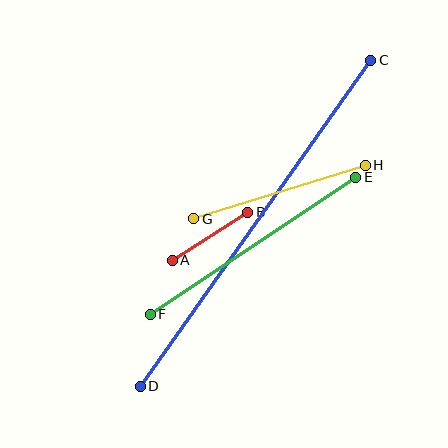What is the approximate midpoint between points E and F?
The midpoint is at approximately (253, 246) pixels.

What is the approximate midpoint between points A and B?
The midpoint is at approximately (210, 236) pixels.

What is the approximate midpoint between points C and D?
The midpoint is at approximately (256, 223) pixels.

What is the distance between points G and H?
The distance is approximately 180 pixels.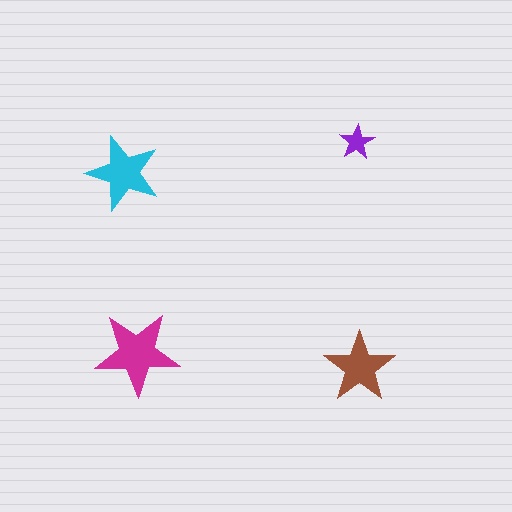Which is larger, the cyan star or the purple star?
The cyan one.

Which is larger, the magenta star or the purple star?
The magenta one.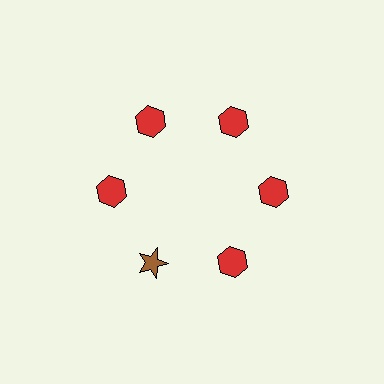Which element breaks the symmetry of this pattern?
The brown star at roughly the 7 o'clock position breaks the symmetry. All other shapes are red hexagons.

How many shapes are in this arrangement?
There are 6 shapes arranged in a ring pattern.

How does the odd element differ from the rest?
It differs in both color (brown instead of red) and shape (star instead of hexagon).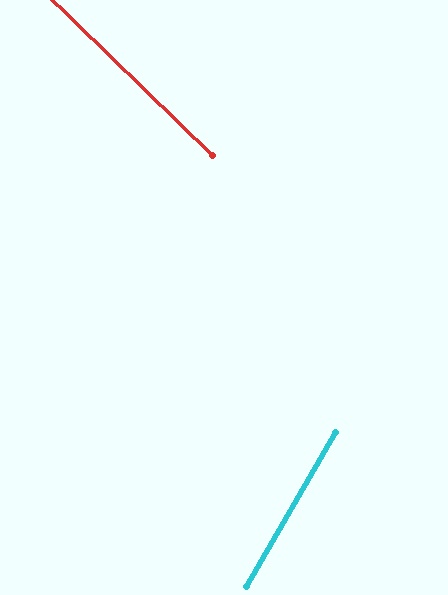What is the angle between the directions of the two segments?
Approximately 76 degrees.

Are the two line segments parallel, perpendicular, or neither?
Neither parallel nor perpendicular — they differ by about 76°.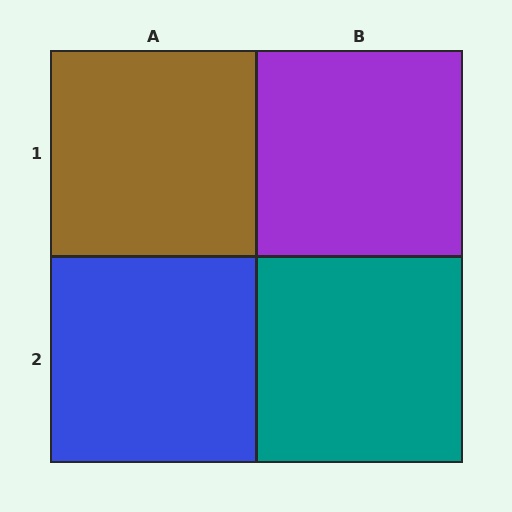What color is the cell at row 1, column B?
Purple.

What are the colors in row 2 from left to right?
Blue, teal.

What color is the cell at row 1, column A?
Brown.